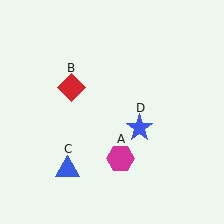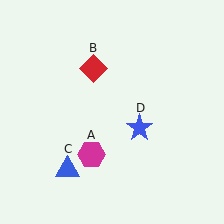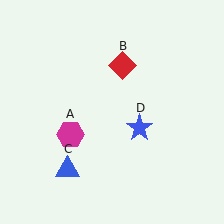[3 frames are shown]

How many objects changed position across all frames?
2 objects changed position: magenta hexagon (object A), red diamond (object B).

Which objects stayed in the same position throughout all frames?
Blue triangle (object C) and blue star (object D) remained stationary.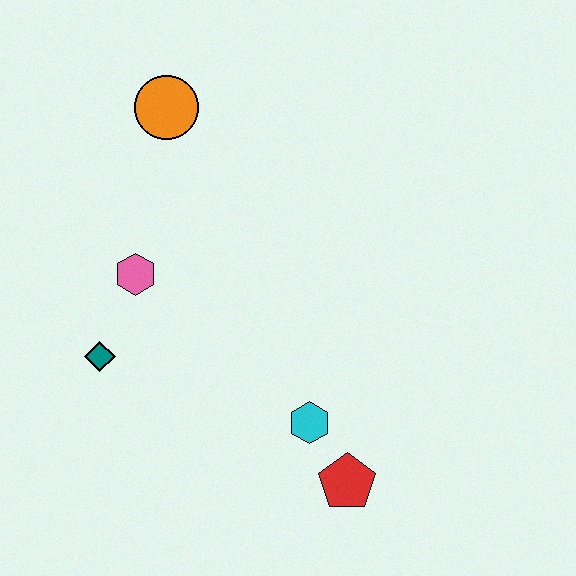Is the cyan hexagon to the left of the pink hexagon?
No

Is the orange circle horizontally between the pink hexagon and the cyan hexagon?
Yes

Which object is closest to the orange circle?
The pink hexagon is closest to the orange circle.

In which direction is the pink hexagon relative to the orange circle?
The pink hexagon is below the orange circle.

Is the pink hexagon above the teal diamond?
Yes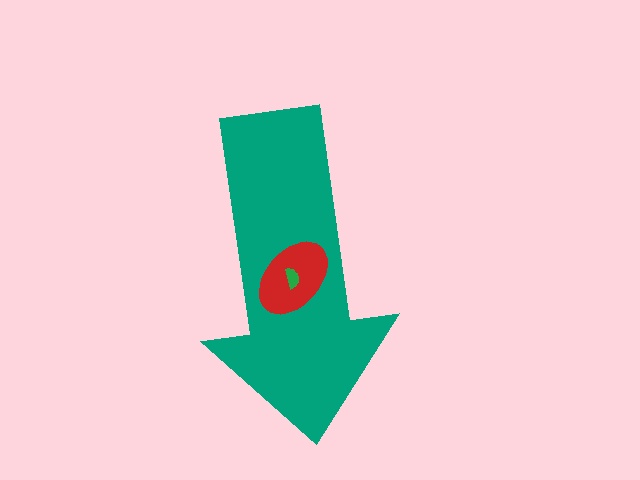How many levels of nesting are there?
3.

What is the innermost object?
The green semicircle.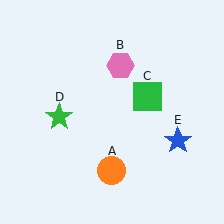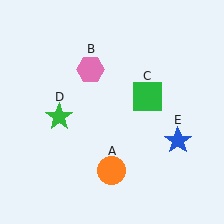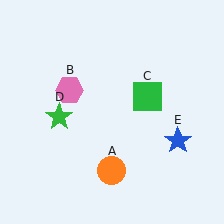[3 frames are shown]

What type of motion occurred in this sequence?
The pink hexagon (object B) rotated counterclockwise around the center of the scene.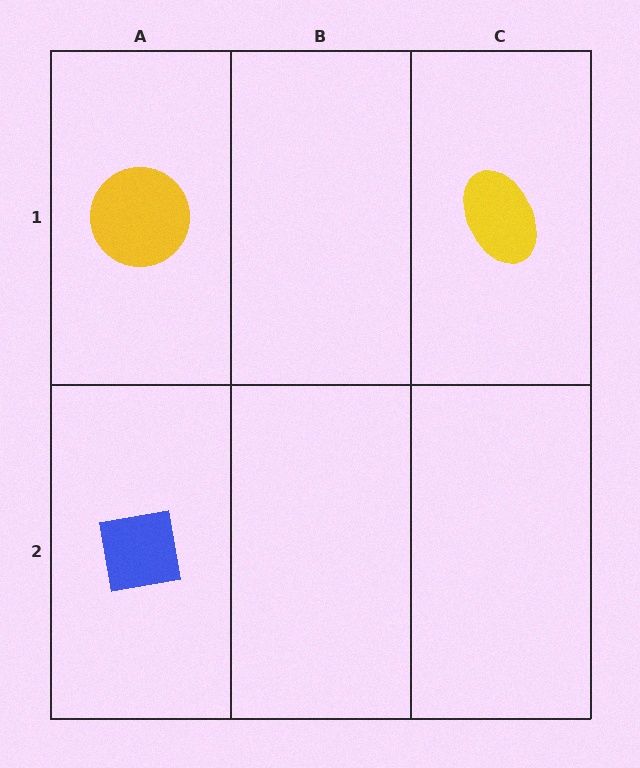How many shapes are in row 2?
1 shape.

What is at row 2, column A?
A blue square.